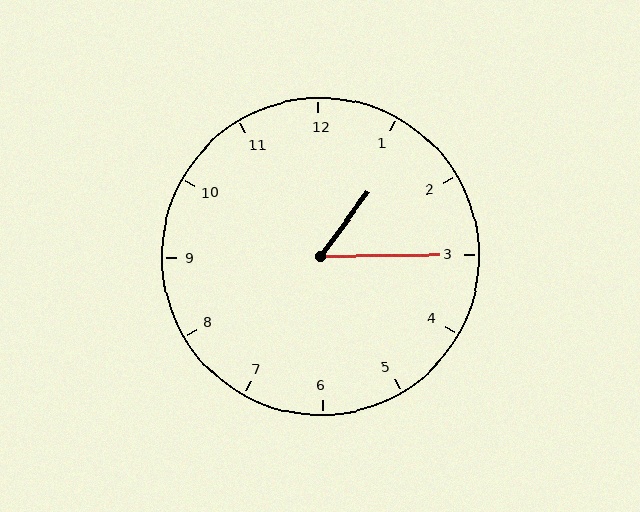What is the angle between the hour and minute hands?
Approximately 52 degrees.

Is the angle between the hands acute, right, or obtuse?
It is acute.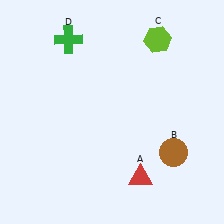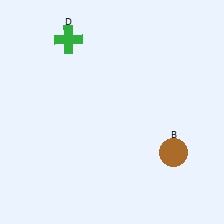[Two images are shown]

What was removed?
The red triangle (A), the lime hexagon (C) were removed in Image 2.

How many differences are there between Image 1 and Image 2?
There are 2 differences between the two images.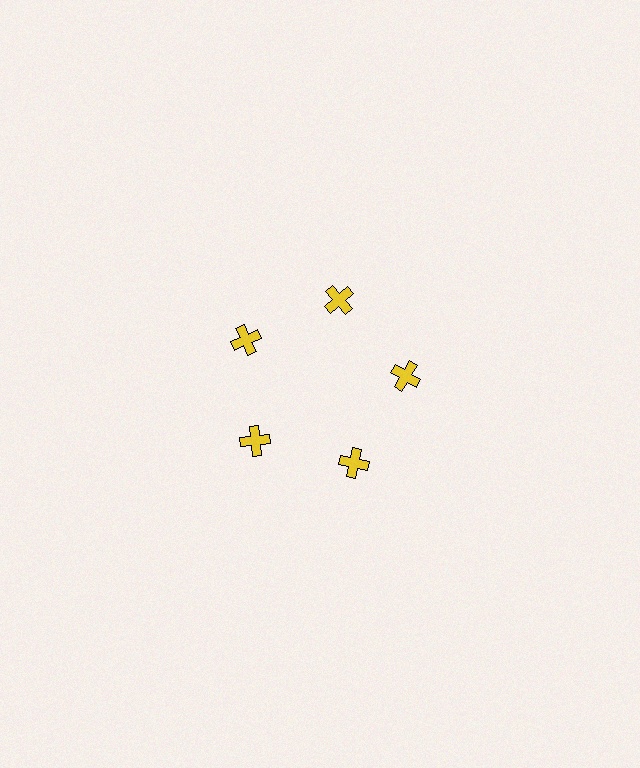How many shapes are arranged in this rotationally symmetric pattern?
There are 5 shapes, arranged in 5 groups of 1.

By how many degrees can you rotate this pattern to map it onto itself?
The pattern maps onto itself every 72 degrees of rotation.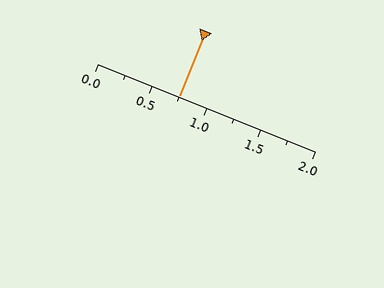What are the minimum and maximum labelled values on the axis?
The axis runs from 0.0 to 2.0.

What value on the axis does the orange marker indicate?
The marker indicates approximately 0.75.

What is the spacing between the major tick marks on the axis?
The major ticks are spaced 0.5 apart.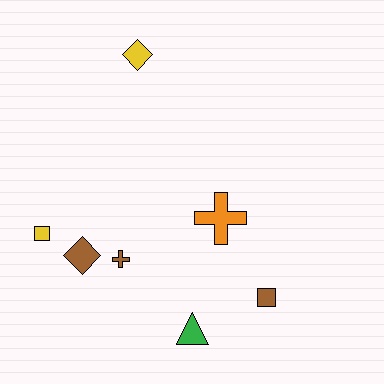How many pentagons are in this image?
There are no pentagons.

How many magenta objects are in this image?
There are no magenta objects.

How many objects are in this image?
There are 7 objects.